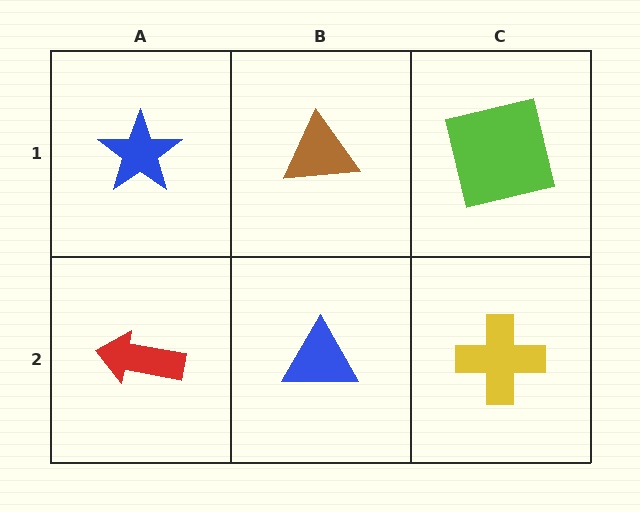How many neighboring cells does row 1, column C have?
2.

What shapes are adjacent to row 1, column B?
A blue triangle (row 2, column B), a blue star (row 1, column A), a lime square (row 1, column C).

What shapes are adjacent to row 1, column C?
A yellow cross (row 2, column C), a brown triangle (row 1, column B).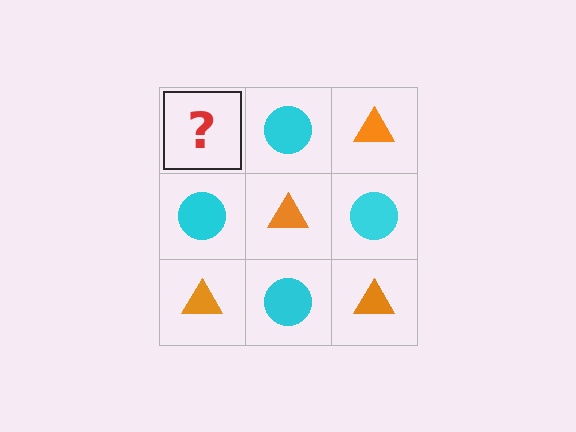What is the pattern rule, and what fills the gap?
The rule is that it alternates orange triangle and cyan circle in a checkerboard pattern. The gap should be filled with an orange triangle.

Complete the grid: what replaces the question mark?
The question mark should be replaced with an orange triangle.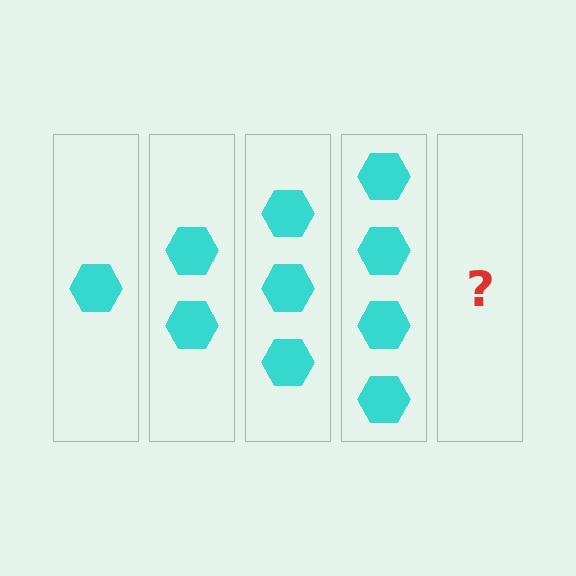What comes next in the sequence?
The next element should be 5 hexagons.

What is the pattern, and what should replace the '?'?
The pattern is that each step adds one more hexagon. The '?' should be 5 hexagons.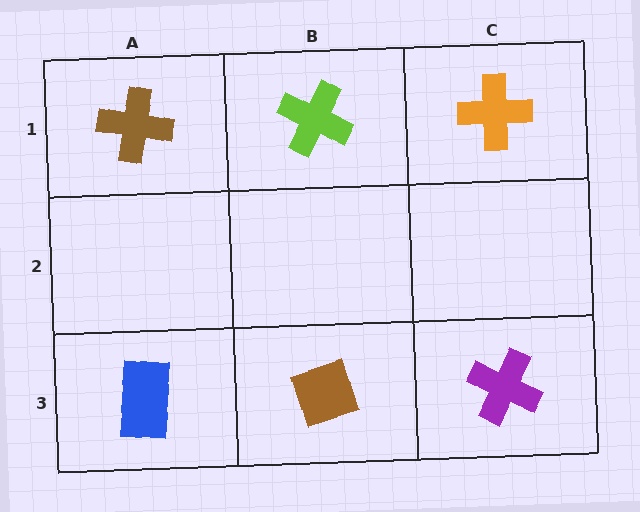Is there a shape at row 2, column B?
No, that cell is empty.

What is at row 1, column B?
A lime cross.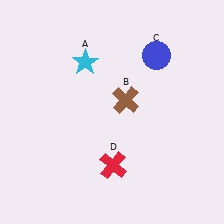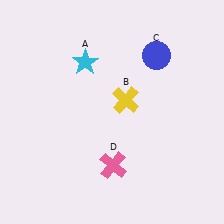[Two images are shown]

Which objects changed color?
B changed from brown to yellow. D changed from red to pink.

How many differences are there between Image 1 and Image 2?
There are 2 differences between the two images.